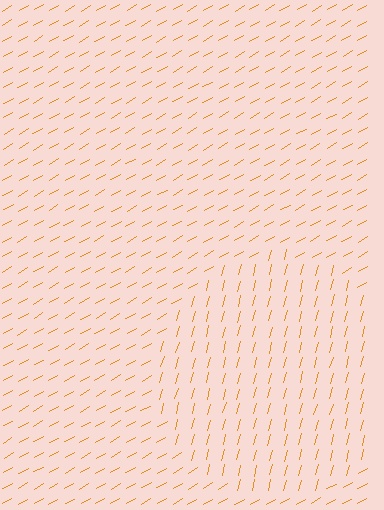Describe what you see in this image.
The image is filled with small orange line segments. A circle region in the image has lines oriented differently from the surrounding lines, creating a visible texture boundary.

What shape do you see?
I see a circle.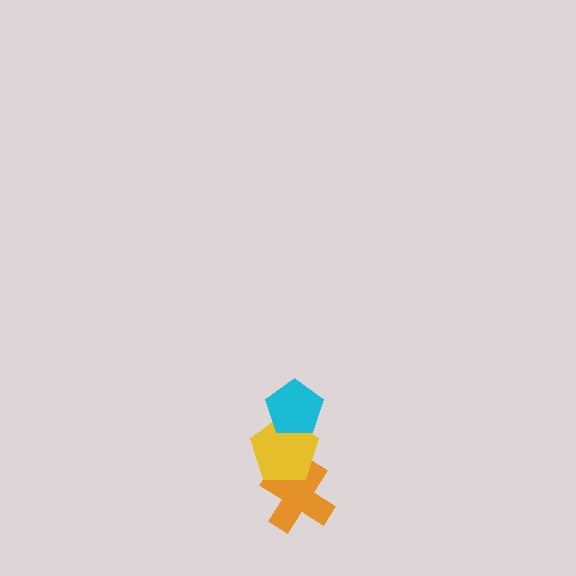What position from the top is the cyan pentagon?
The cyan pentagon is 1st from the top.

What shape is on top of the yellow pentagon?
The cyan pentagon is on top of the yellow pentagon.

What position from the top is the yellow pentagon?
The yellow pentagon is 2nd from the top.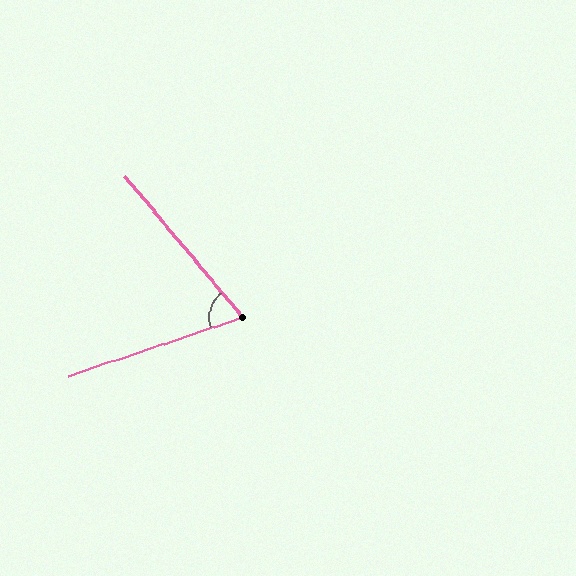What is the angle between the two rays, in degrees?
Approximately 69 degrees.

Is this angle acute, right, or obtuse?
It is acute.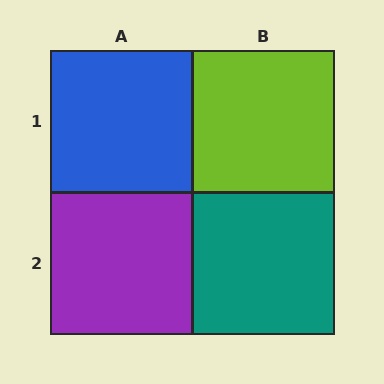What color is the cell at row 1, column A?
Blue.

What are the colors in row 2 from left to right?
Purple, teal.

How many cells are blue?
1 cell is blue.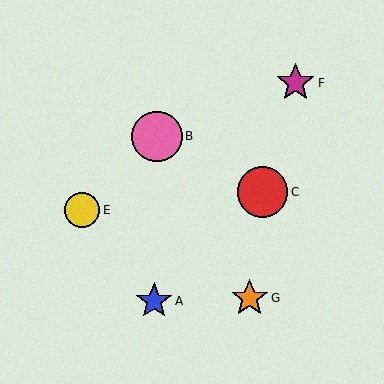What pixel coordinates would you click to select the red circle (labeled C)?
Click at (263, 192) to select the red circle C.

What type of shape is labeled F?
Shape F is a magenta star.